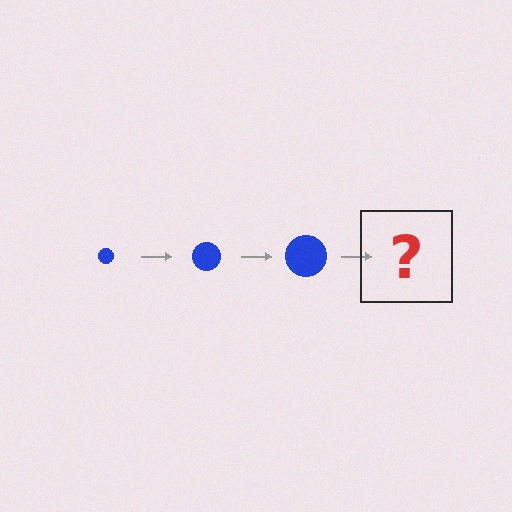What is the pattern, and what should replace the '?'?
The pattern is that the circle gets progressively larger each step. The '?' should be a blue circle, larger than the previous one.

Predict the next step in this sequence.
The next step is a blue circle, larger than the previous one.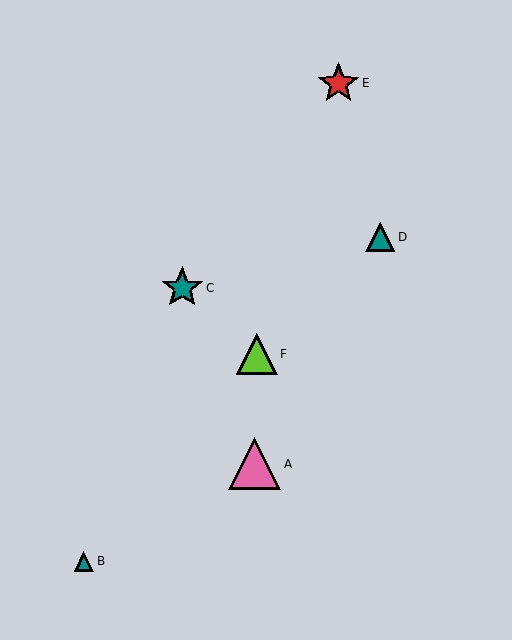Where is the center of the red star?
The center of the red star is at (338, 83).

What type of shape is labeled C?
Shape C is a teal star.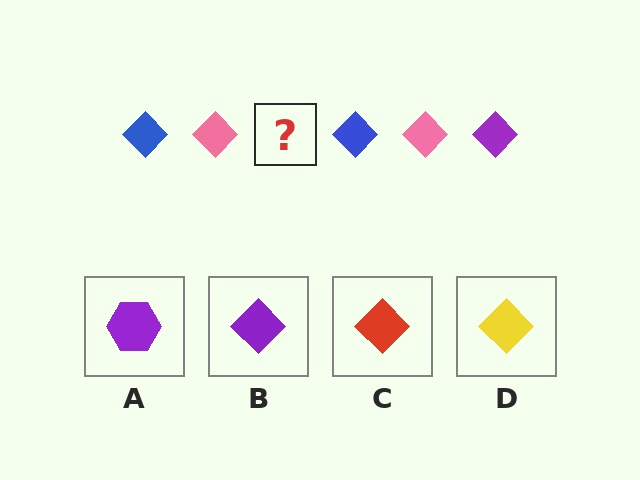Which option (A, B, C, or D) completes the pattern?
B.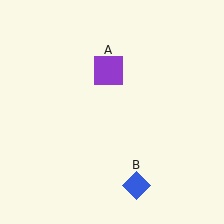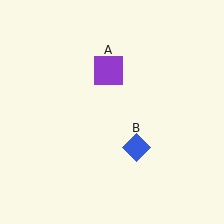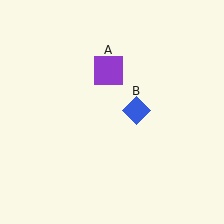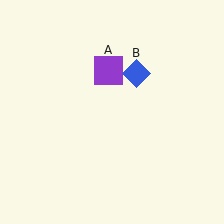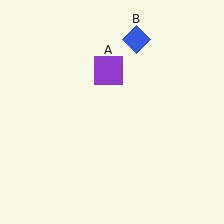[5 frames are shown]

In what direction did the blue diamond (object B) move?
The blue diamond (object B) moved up.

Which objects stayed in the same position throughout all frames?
Purple square (object A) remained stationary.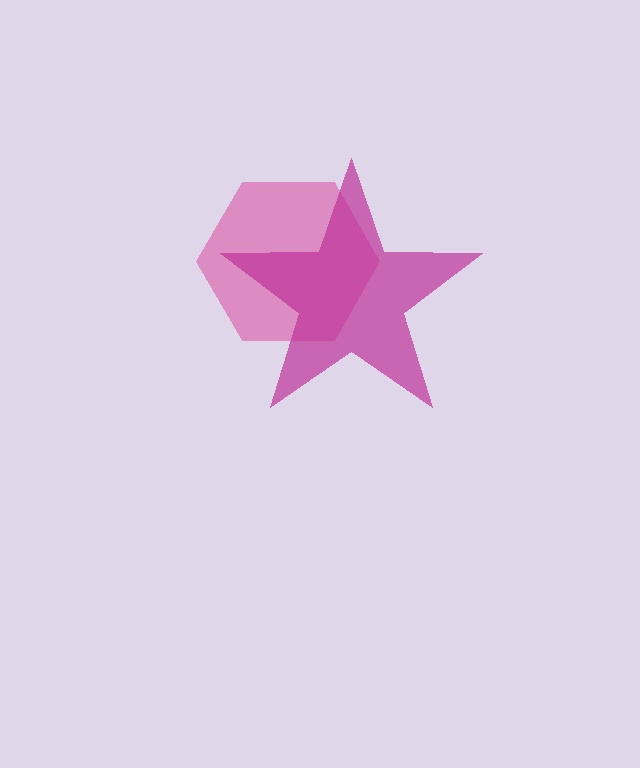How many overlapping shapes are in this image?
There are 2 overlapping shapes in the image.